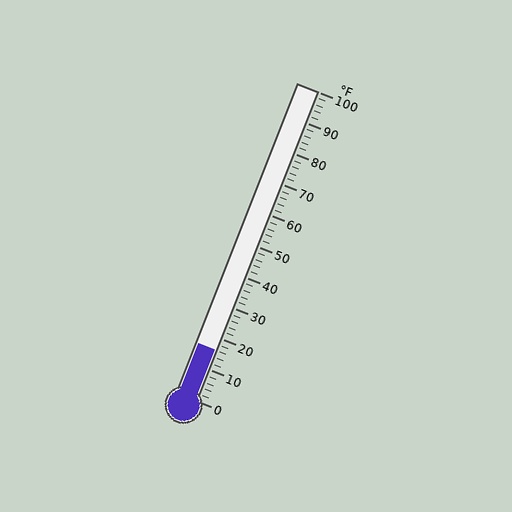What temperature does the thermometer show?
The thermometer shows approximately 16°F.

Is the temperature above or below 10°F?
The temperature is above 10°F.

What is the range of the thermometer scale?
The thermometer scale ranges from 0°F to 100°F.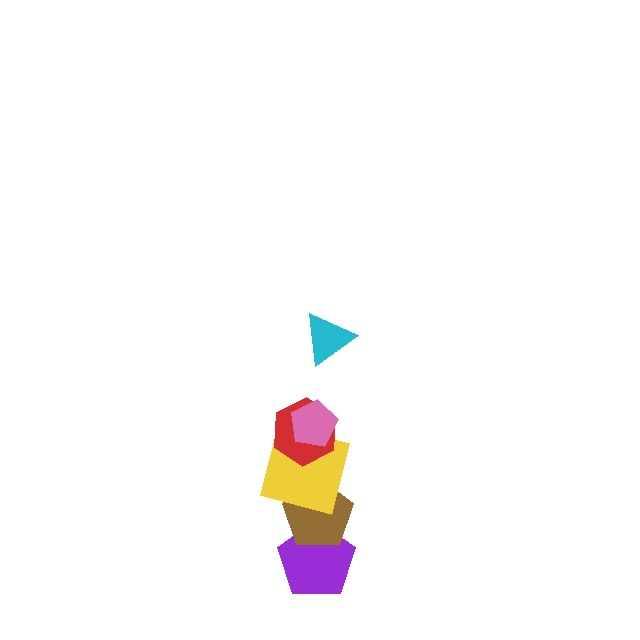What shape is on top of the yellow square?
The red hexagon is on top of the yellow square.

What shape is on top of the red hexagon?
The pink pentagon is on top of the red hexagon.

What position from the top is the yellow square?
The yellow square is 4th from the top.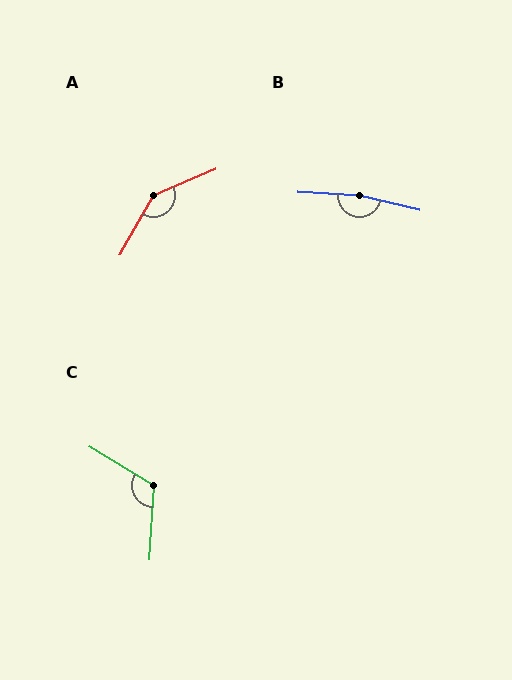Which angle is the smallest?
C, at approximately 118 degrees.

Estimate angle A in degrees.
Approximately 142 degrees.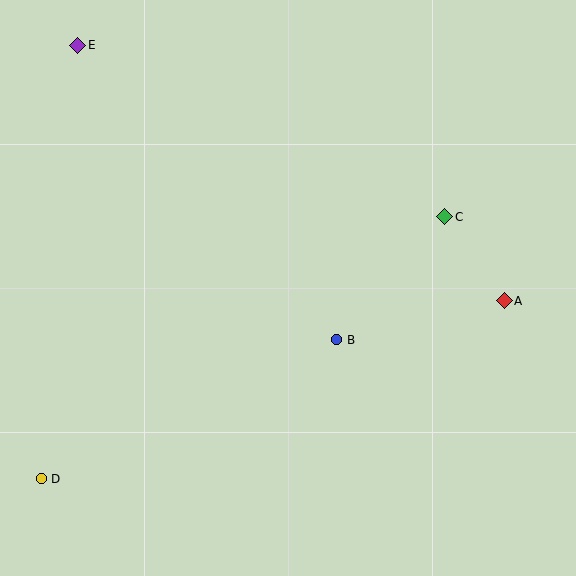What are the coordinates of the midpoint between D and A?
The midpoint between D and A is at (273, 390).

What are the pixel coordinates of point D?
Point D is at (41, 479).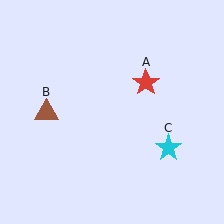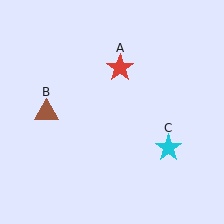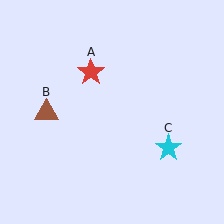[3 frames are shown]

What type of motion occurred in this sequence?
The red star (object A) rotated counterclockwise around the center of the scene.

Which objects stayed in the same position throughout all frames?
Brown triangle (object B) and cyan star (object C) remained stationary.